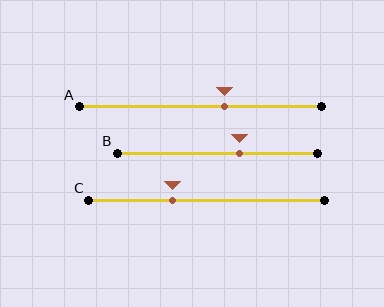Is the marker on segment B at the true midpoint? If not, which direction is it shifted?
No, the marker on segment B is shifted to the right by about 11% of the segment length.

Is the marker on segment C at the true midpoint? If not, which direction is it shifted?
No, the marker on segment C is shifted to the left by about 14% of the segment length.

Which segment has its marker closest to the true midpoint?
Segment A has its marker closest to the true midpoint.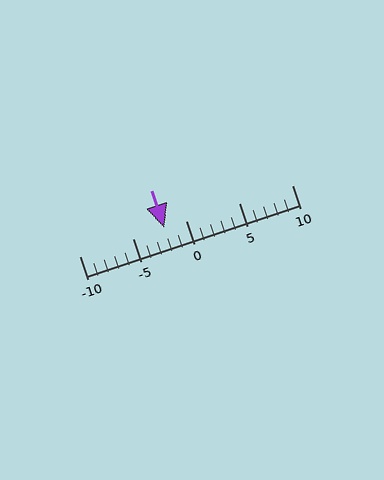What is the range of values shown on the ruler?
The ruler shows values from -10 to 10.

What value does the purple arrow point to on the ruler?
The purple arrow points to approximately -2.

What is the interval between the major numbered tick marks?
The major tick marks are spaced 5 units apart.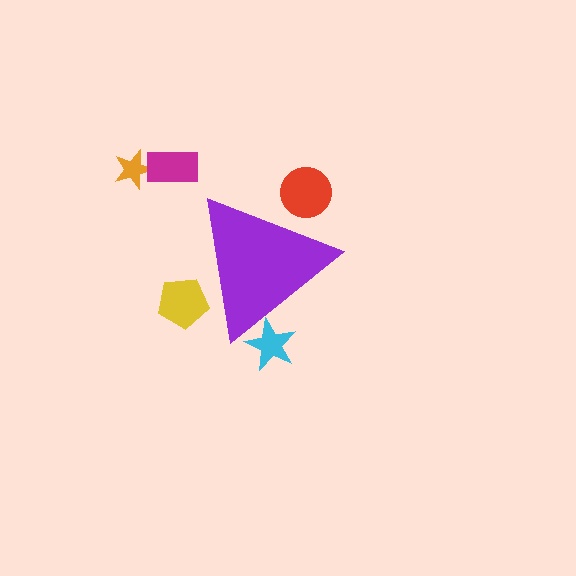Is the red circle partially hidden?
Yes, the red circle is partially hidden behind the purple triangle.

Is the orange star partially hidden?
No, the orange star is fully visible.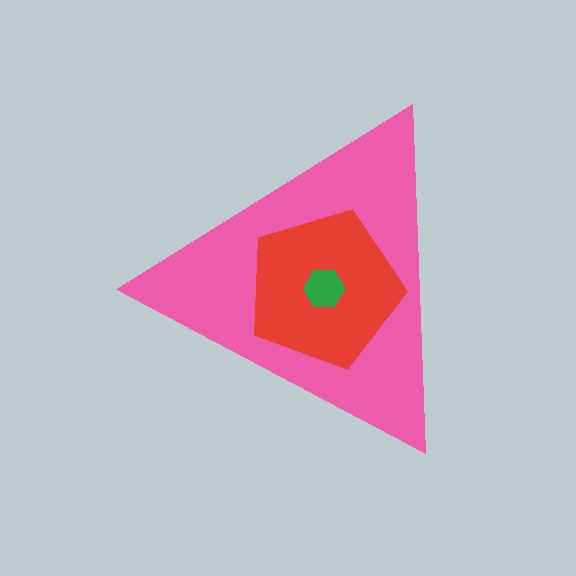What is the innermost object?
The green hexagon.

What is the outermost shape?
The pink triangle.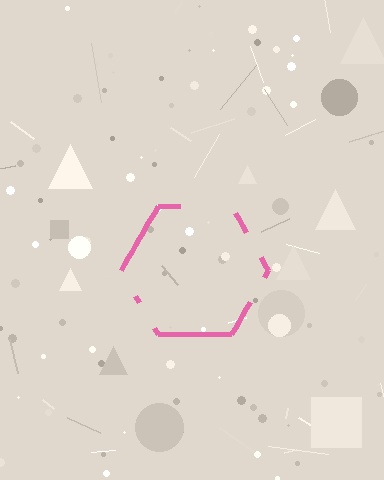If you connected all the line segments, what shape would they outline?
They would outline a hexagon.